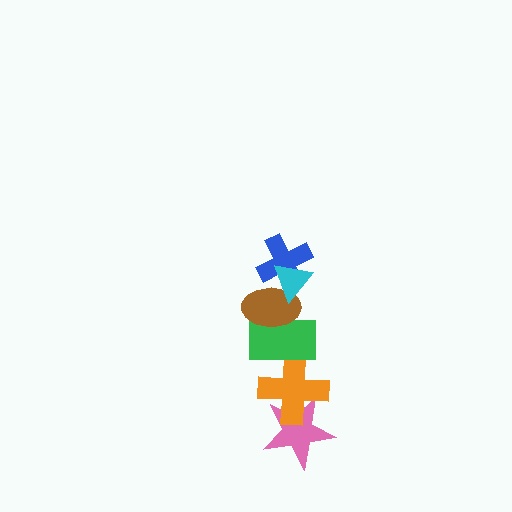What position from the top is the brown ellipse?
The brown ellipse is 3rd from the top.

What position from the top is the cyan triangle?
The cyan triangle is 1st from the top.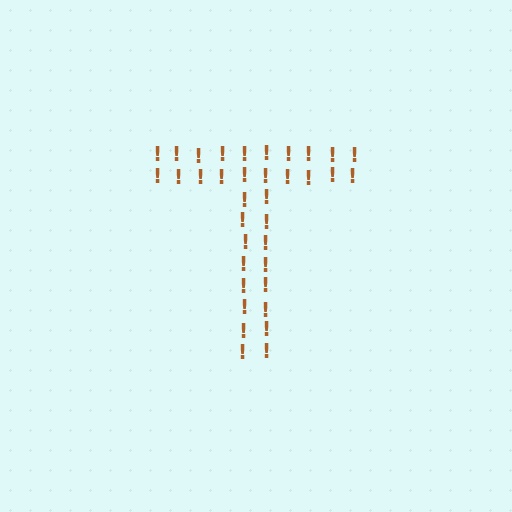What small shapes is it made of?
It is made of small exclamation marks.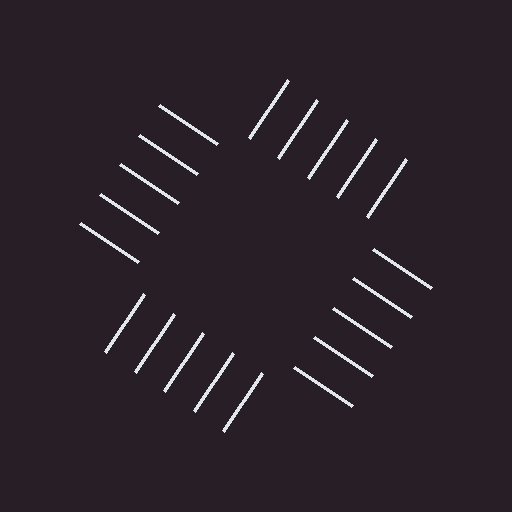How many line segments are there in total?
20 — 5 along each of the 4 edges.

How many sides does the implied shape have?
4 sides — the line-ends trace a square.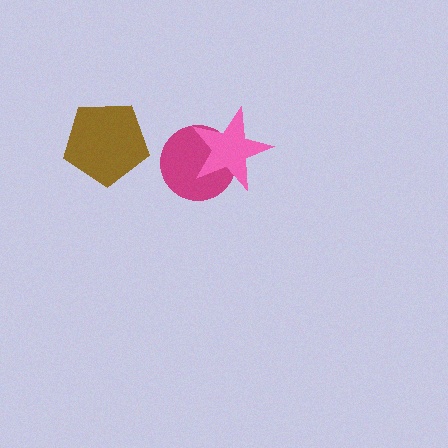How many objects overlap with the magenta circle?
1 object overlaps with the magenta circle.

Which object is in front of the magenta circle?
The pink star is in front of the magenta circle.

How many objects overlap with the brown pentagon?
0 objects overlap with the brown pentagon.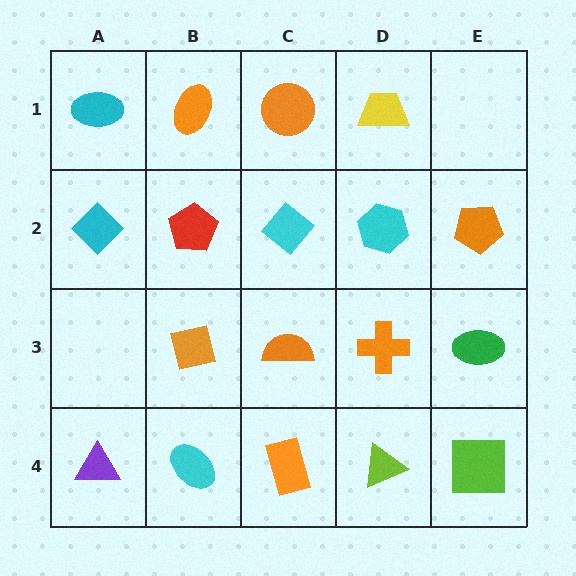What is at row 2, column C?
A cyan diamond.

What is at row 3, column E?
A green ellipse.